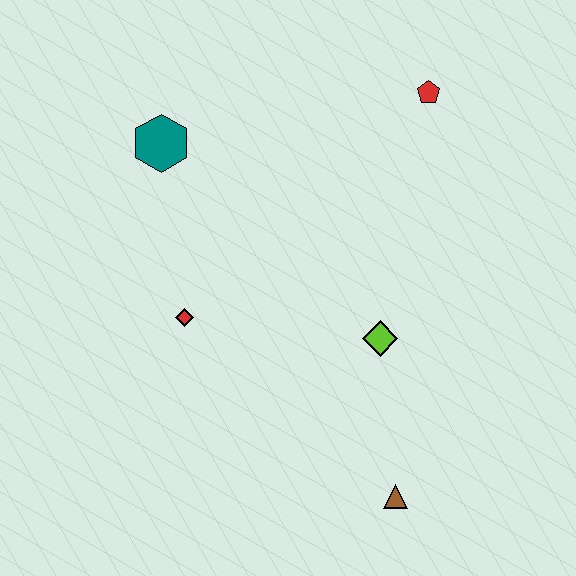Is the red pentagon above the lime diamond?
Yes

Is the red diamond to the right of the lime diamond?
No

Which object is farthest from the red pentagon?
The brown triangle is farthest from the red pentagon.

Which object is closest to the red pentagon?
The lime diamond is closest to the red pentagon.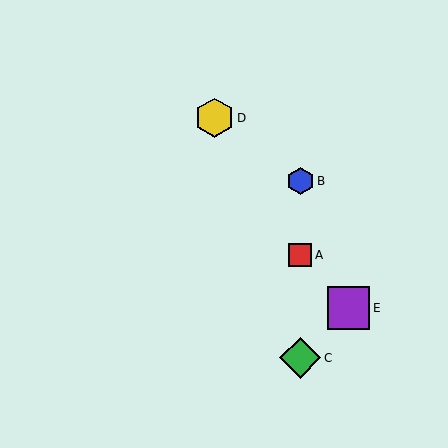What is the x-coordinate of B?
Object B is at x≈300.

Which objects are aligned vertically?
Objects A, B, C are aligned vertically.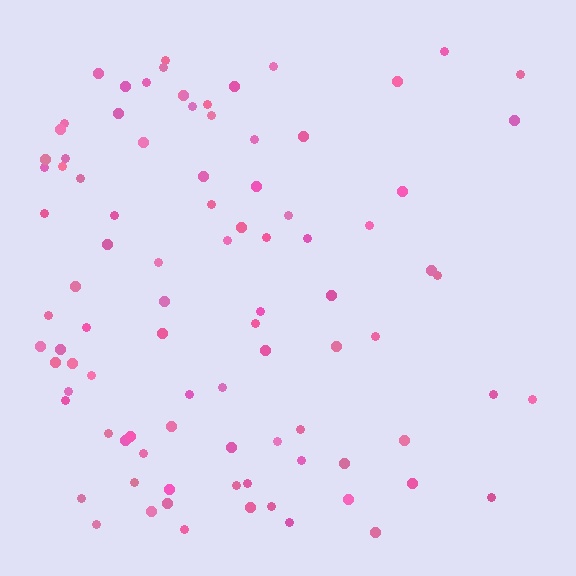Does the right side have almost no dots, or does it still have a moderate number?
Still a moderate number, just noticeably fewer than the left.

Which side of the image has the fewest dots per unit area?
The right.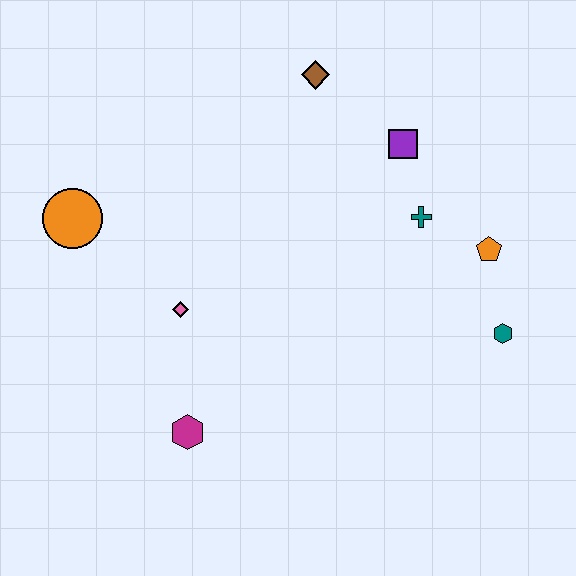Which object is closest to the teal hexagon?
The orange pentagon is closest to the teal hexagon.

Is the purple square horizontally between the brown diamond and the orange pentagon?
Yes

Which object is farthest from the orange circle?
The teal hexagon is farthest from the orange circle.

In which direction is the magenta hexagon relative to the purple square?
The magenta hexagon is below the purple square.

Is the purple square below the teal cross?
No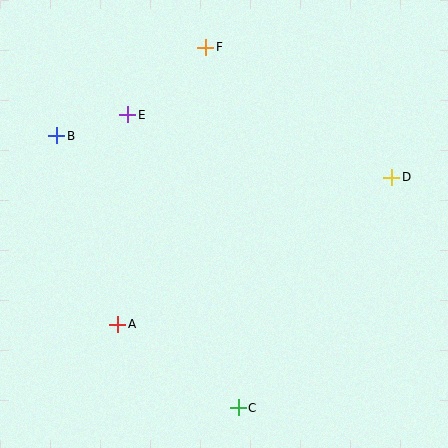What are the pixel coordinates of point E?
Point E is at (128, 115).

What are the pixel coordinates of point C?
Point C is at (238, 408).